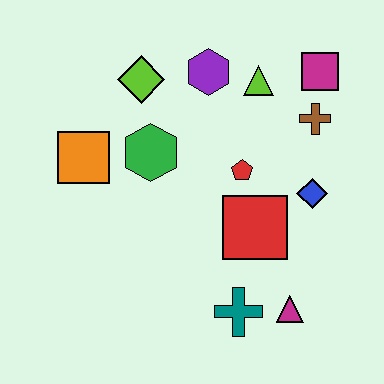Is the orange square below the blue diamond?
No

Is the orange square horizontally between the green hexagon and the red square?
No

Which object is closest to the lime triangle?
The purple hexagon is closest to the lime triangle.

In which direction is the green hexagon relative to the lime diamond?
The green hexagon is below the lime diamond.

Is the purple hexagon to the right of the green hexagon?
Yes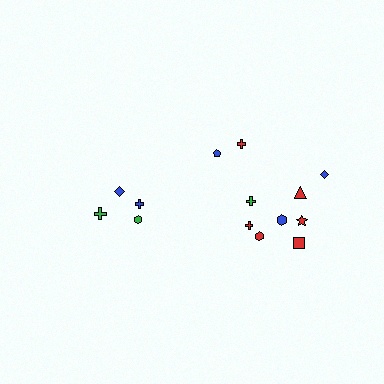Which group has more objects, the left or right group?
The right group.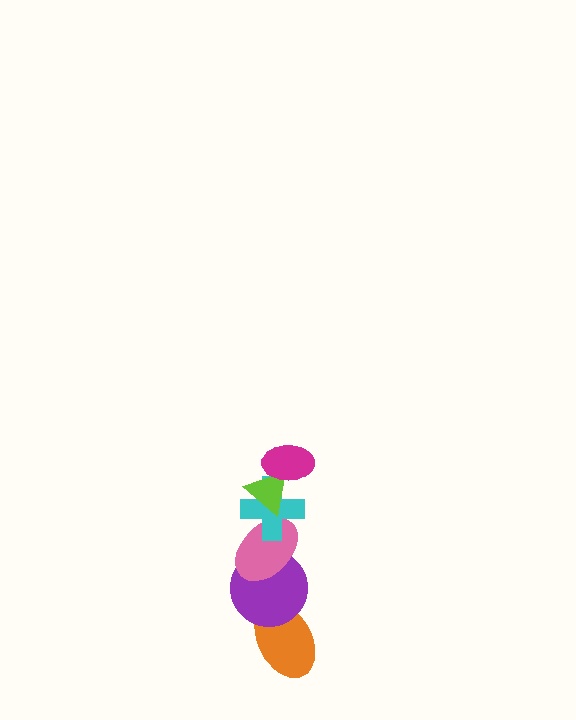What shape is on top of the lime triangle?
The magenta ellipse is on top of the lime triangle.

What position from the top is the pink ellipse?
The pink ellipse is 4th from the top.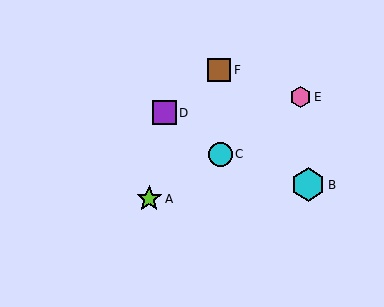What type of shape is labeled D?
Shape D is a purple square.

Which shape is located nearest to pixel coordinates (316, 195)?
The cyan hexagon (labeled B) at (308, 185) is nearest to that location.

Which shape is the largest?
The cyan hexagon (labeled B) is the largest.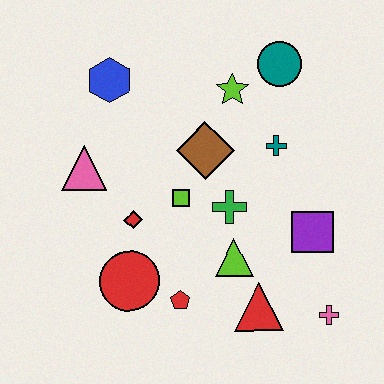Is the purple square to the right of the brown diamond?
Yes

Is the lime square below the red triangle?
No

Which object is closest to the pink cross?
The red triangle is closest to the pink cross.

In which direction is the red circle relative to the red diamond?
The red circle is below the red diamond.